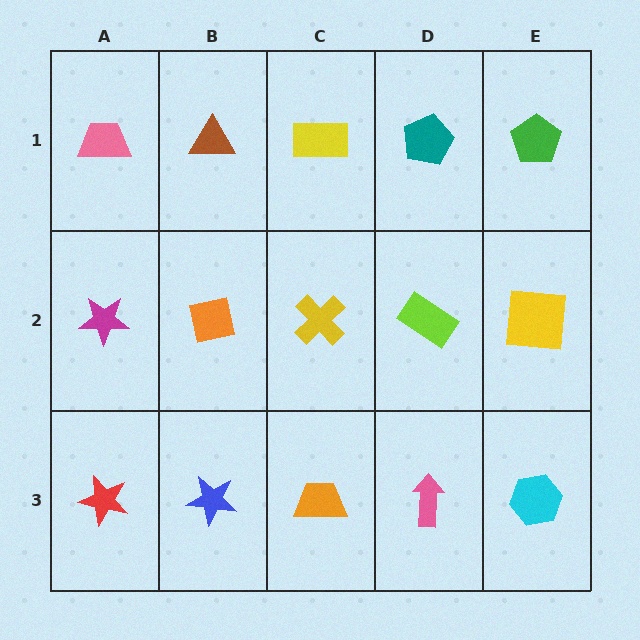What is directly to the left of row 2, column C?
An orange square.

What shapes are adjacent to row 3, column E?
A yellow square (row 2, column E), a pink arrow (row 3, column D).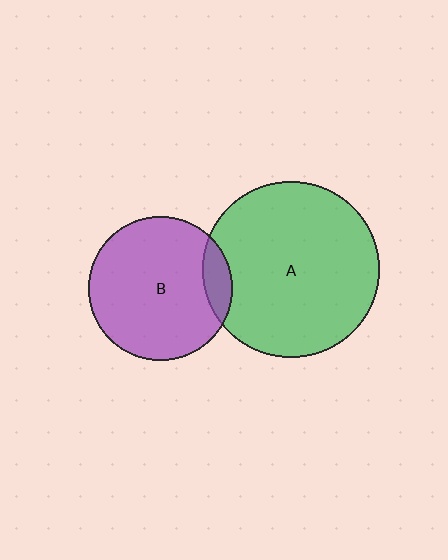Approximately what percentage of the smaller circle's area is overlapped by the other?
Approximately 10%.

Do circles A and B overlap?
Yes.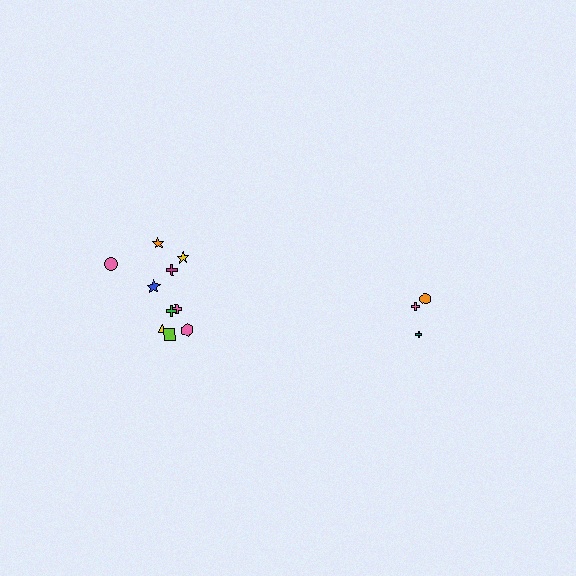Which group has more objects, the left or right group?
The left group.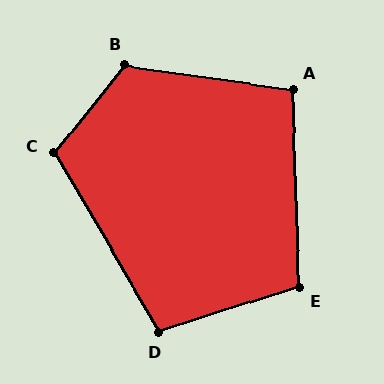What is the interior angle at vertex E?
Approximately 106 degrees (obtuse).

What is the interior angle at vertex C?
Approximately 111 degrees (obtuse).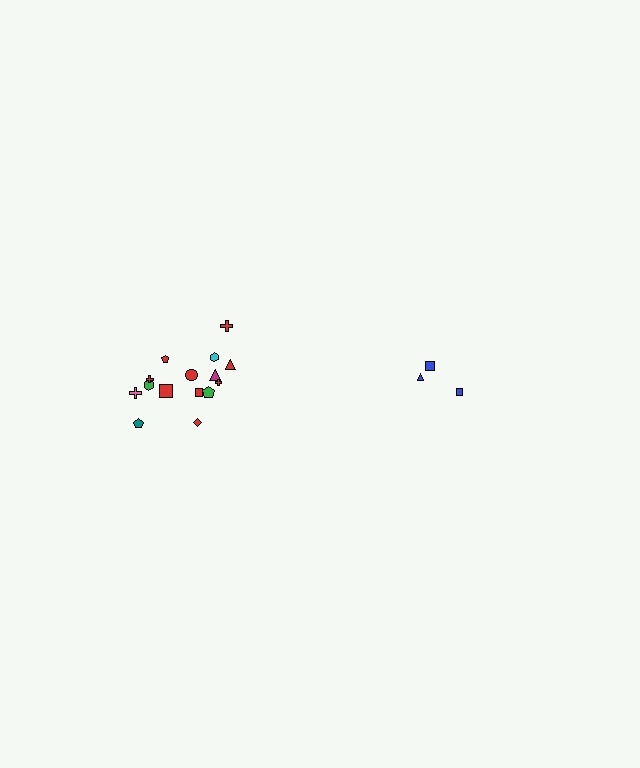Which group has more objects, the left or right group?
The left group.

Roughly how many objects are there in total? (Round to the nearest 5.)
Roughly 20 objects in total.